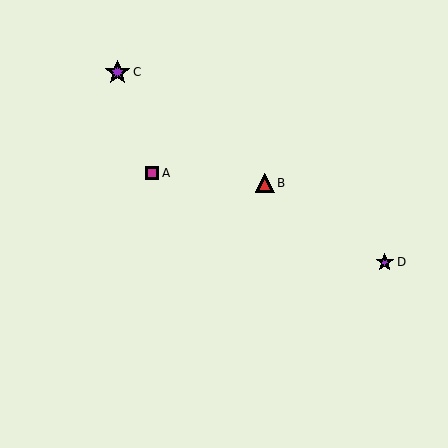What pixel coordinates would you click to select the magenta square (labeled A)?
Click at (152, 173) to select the magenta square A.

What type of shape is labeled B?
Shape B is a red triangle.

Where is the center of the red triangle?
The center of the red triangle is at (265, 183).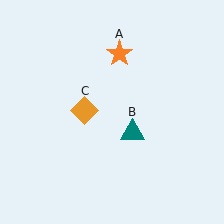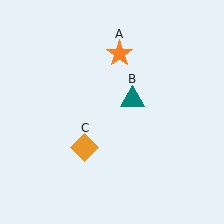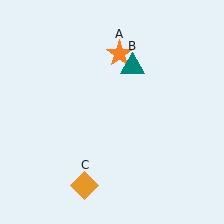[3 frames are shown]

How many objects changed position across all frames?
2 objects changed position: teal triangle (object B), orange diamond (object C).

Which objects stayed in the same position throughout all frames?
Orange star (object A) remained stationary.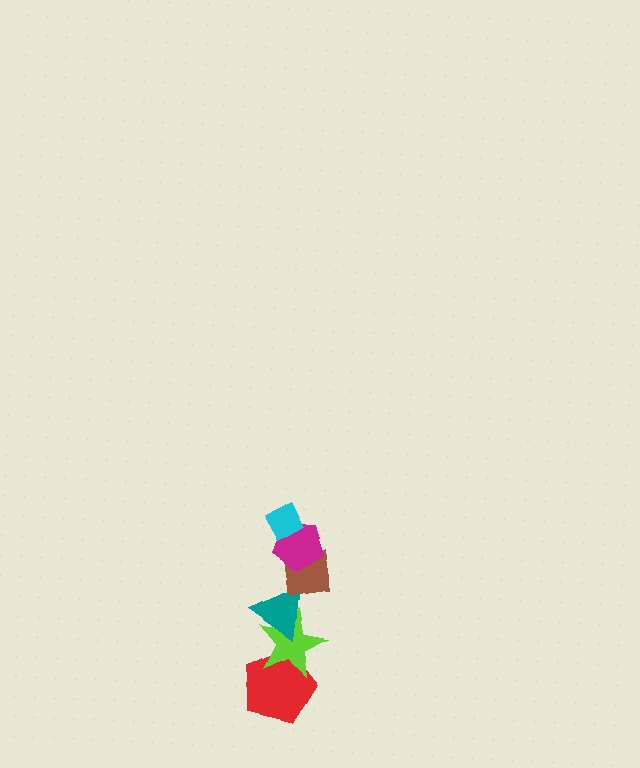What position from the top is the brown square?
The brown square is 3rd from the top.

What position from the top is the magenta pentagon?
The magenta pentagon is 2nd from the top.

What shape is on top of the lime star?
The teal triangle is on top of the lime star.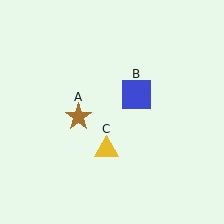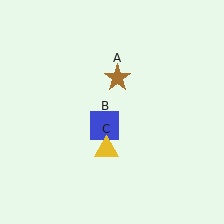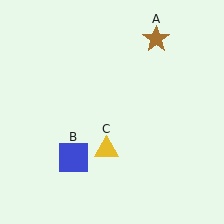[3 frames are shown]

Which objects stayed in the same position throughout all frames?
Yellow triangle (object C) remained stationary.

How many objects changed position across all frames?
2 objects changed position: brown star (object A), blue square (object B).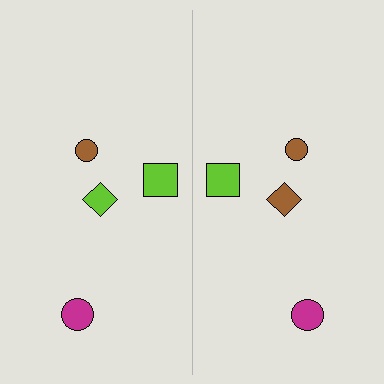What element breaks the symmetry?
The brown diamond on the right side breaks the symmetry — its mirror counterpart is lime.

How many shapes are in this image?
There are 8 shapes in this image.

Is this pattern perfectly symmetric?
No, the pattern is not perfectly symmetric. The brown diamond on the right side breaks the symmetry — its mirror counterpart is lime.